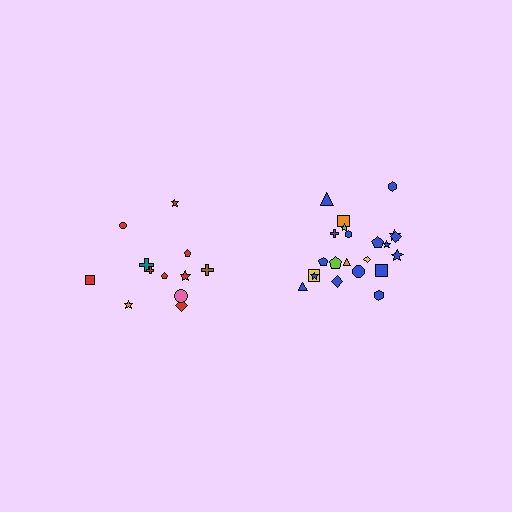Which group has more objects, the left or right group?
The right group.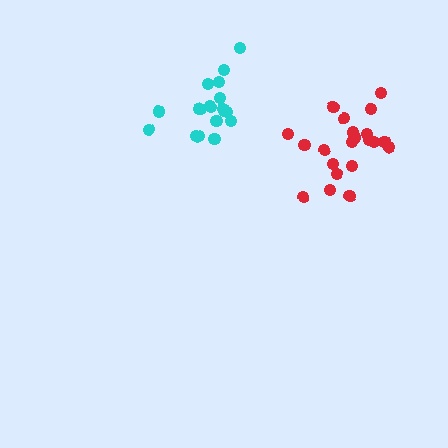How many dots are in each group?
Group 1: 21 dots, Group 2: 18 dots (39 total).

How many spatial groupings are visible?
There are 2 spatial groupings.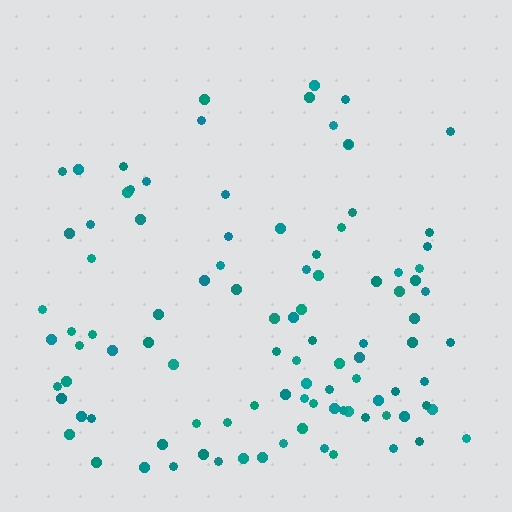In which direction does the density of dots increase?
From top to bottom, with the bottom side densest.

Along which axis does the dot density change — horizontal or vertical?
Vertical.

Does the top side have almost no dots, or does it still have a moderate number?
Still a moderate number, just noticeably fewer than the bottom.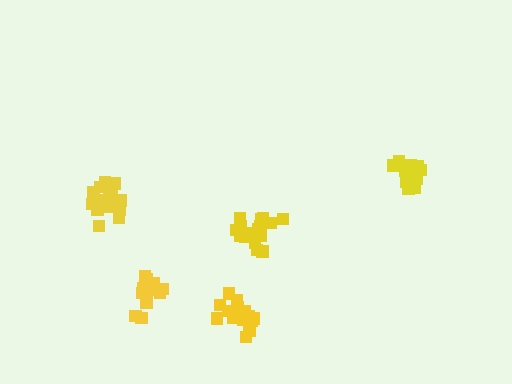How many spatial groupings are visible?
There are 5 spatial groupings.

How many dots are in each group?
Group 1: 18 dots, Group 2: 12 dots, Group 3: 15 dots, Group 4: 18 dots, Group 5: 16 dots (79 total).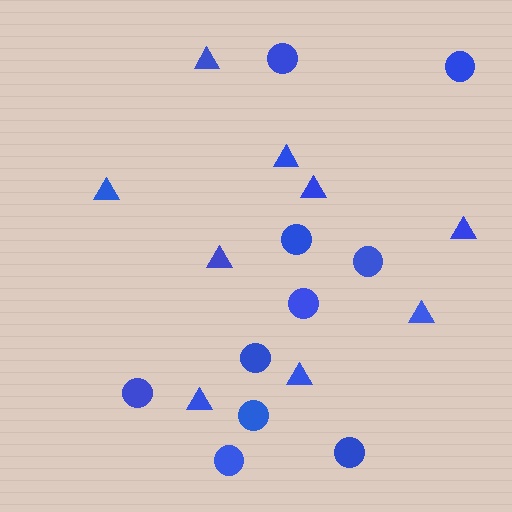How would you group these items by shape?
There are 2 groups: one group of triangles (9) and one group of circles (10).